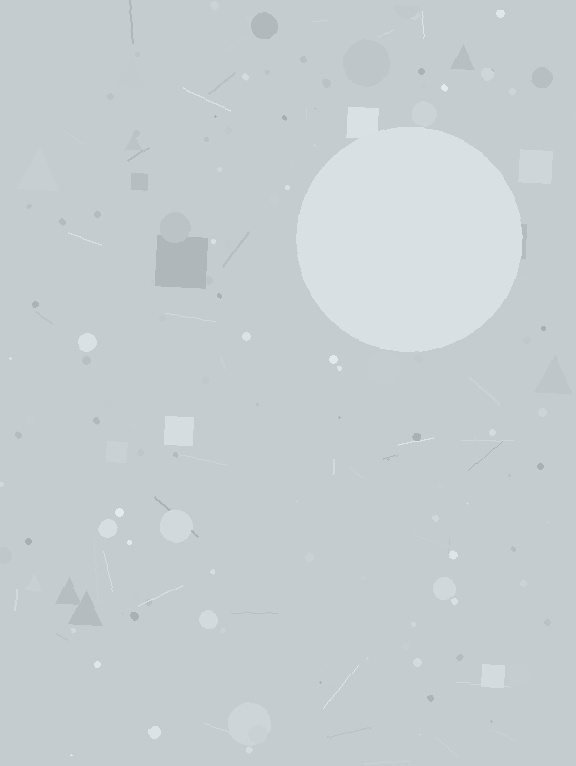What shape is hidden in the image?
A circle is hidden in the image.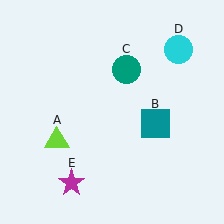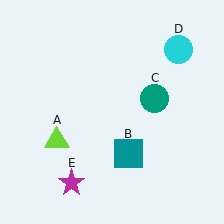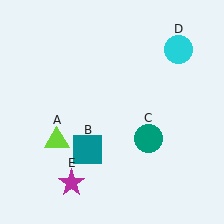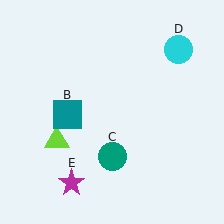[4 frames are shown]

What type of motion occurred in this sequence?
The teal square (object B), teal circle (object C) rotated clockwise around the center of the scene.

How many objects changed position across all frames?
2 objects changed position: teal square (object B), teal circle (object C).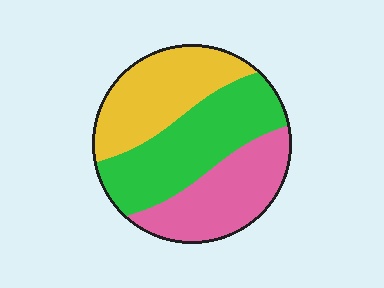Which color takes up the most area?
Green, at roughly 40%.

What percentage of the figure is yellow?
Yellow takes up between a quarter and a half of the figure.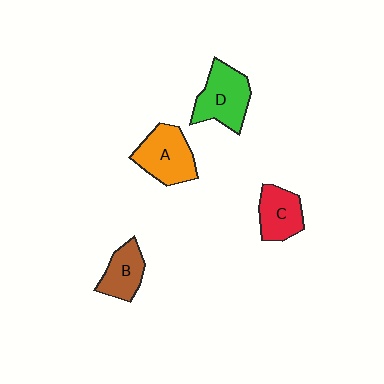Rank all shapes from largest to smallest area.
From largest to smallest: D (green), A (orange), C (red), B (brown).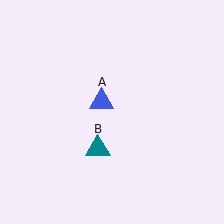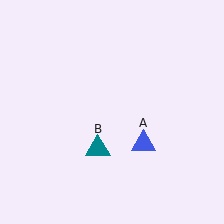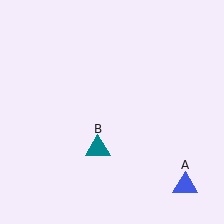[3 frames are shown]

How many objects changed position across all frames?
1 object changed position: blue triangle (object A).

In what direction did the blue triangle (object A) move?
The blue triangle (object A) moved down and to the right.